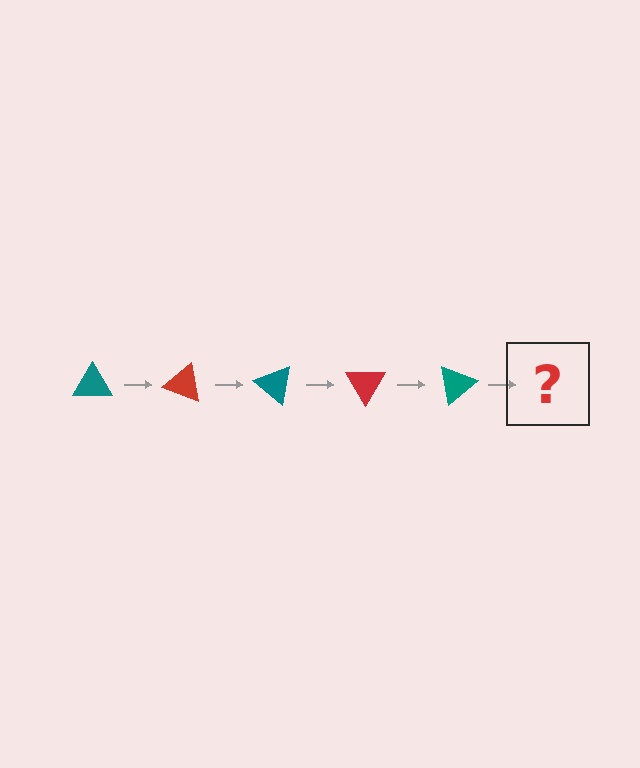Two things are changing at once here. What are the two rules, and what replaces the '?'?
The two rules are that it rotates 20 degrees each step and the color cycles through teal and red. The '?' should be a red triangle, rotated 100 degrees from the start.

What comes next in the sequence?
The next element should be a red triangle, rotated 100 degrees from the start.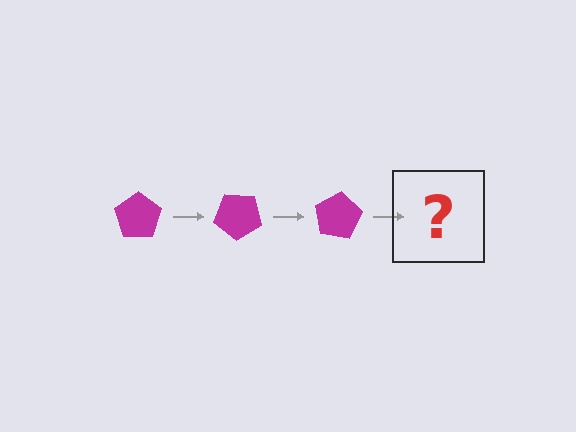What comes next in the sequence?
The next element should be a magenta pentagon rotated 120 degrees.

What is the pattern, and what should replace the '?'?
The pattern is that the pentagon rotates 40 degrees each step. The '?' should be a magenta pentagon rotated 120 degrees.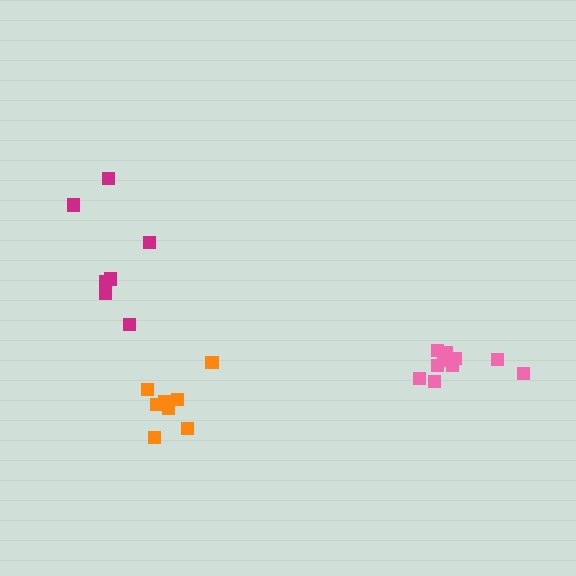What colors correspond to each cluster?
The clusters are colored: orange, magenta, pink.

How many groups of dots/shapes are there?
There are 3 groups.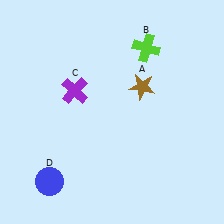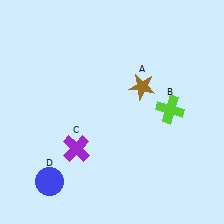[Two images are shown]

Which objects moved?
The objects that moved are: the lime cross (B), the purple cross (C).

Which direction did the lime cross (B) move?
The lime cross (B) moved down.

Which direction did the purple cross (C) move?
The purple cross (C) moved down.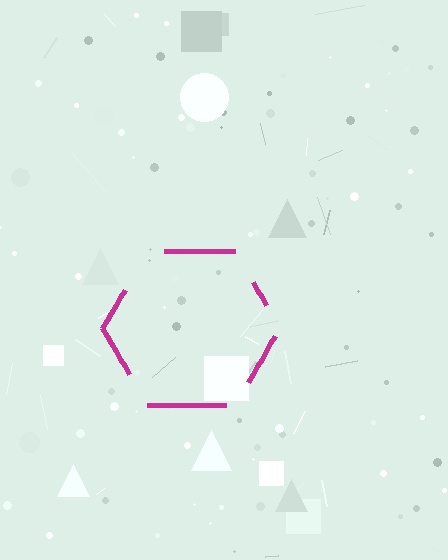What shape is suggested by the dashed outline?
The dashed outline suggests a hexagon.